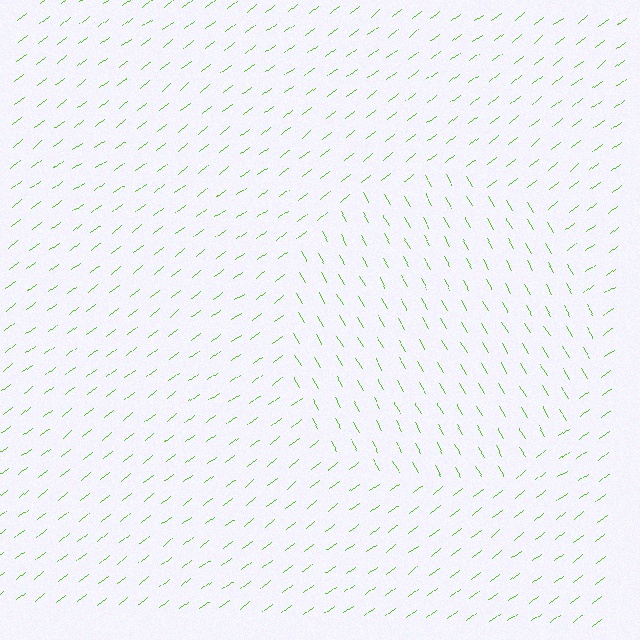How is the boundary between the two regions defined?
The boundary is defined purely by a change in line orientation (approximately 83 degrees difference). All lines are the same color and thickness.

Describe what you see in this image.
The image is filled with small lime line segments. A circle region in the image has lines oriented differently from the surrounding lines, creating a visible texture boundary.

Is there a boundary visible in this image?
Yes, there is a texture boundary formed by a change in line orientation.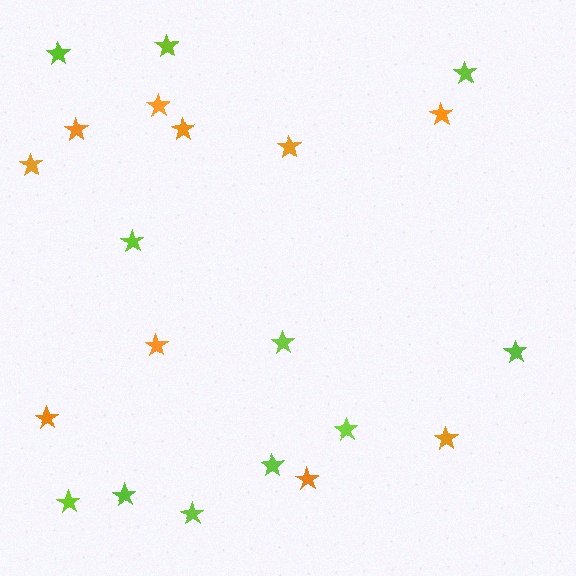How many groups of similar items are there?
There are 2 groups: one group of orange stars (10) and one group of lime stars (11).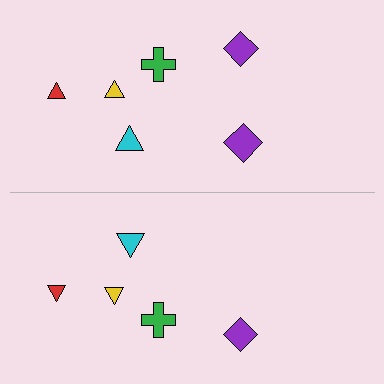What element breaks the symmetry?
A purple diamond is missing from the bottom side.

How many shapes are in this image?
There are 11 shapes in this image.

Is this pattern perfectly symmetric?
No, the pattern is not perfectly symmetric. A purple diamond is missing from the bottom side.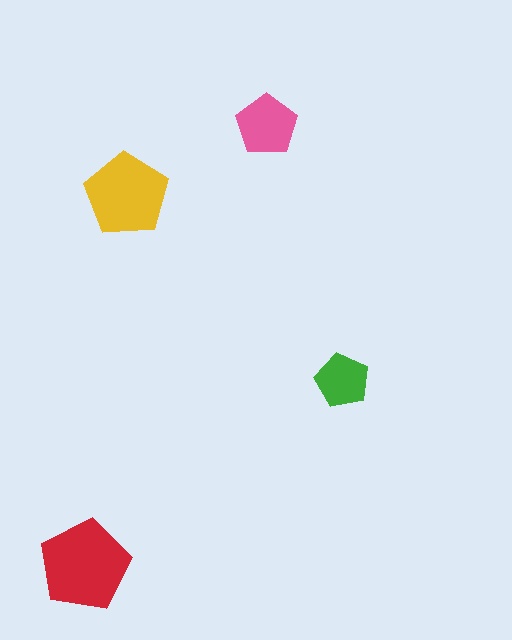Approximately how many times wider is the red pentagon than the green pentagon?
About 1.5 times wider.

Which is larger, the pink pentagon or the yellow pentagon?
The yellow one.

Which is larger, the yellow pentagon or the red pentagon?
The red one.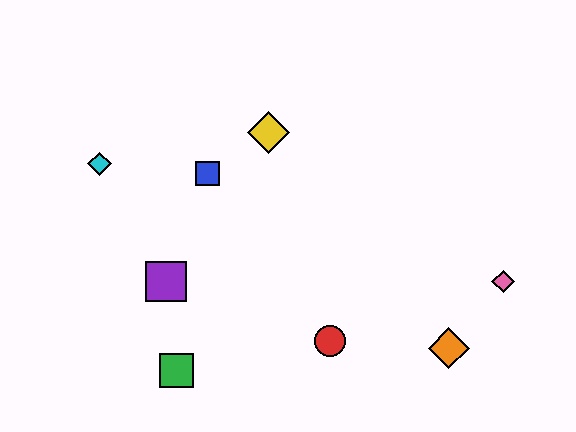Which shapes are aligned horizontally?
The purple square, the pink diamond are aligned horizontally.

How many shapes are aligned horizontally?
2 shapes (the purple square, the pink diamond) are aligned horizontally.